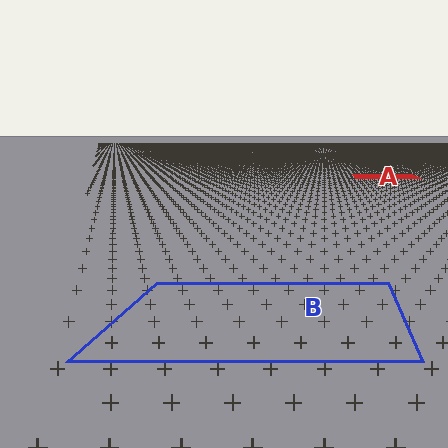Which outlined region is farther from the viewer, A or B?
Region A is farther from the viewer — the texture elements inside it appear smaller and more densely packed.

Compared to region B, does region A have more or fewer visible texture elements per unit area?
Region A has more texture elements per unit area — they are packed more densely because it is farther away.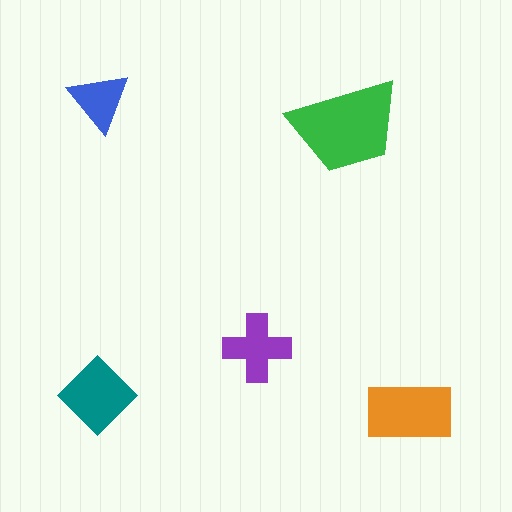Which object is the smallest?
The blue triangle.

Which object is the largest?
The green trapezoid.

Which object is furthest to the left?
The teal diamond is leftmost.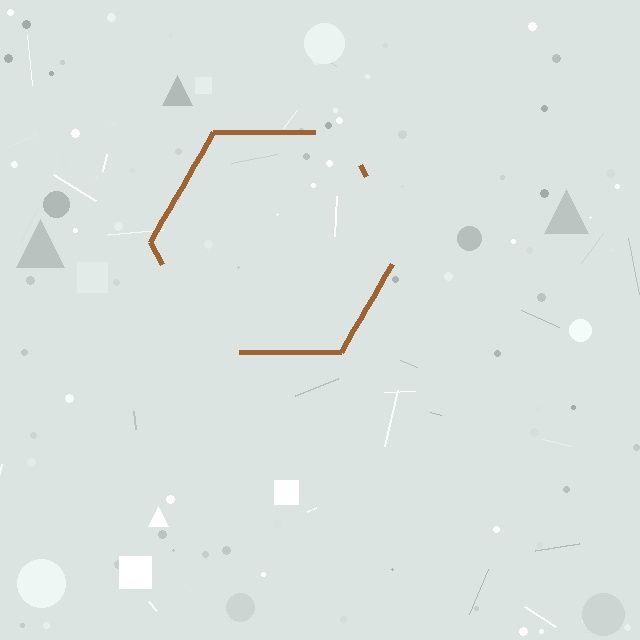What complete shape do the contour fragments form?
The contour fragments form a hexagon.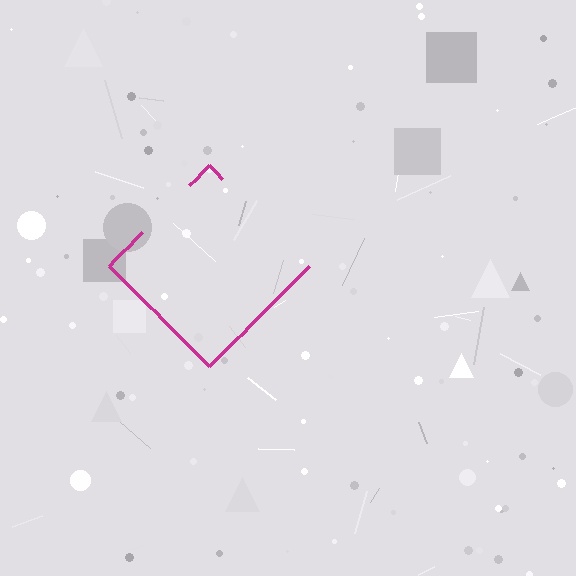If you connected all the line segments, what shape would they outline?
They would outline a diamond.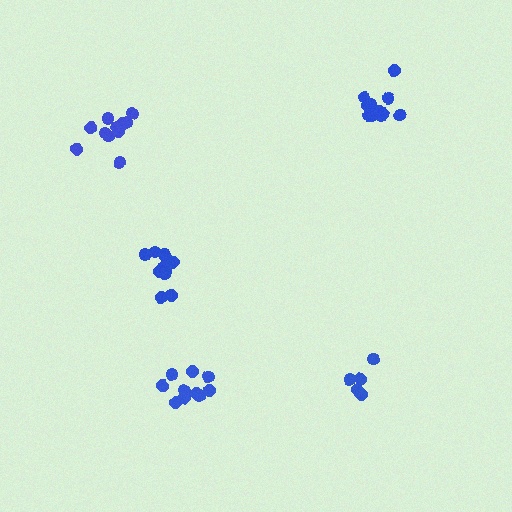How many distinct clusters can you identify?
There are 5 distinct clusters.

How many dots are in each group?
Group 1: 11 dots, Group 2: 12 dots, Group 3: 6 dots, Group 4: 11 dots, Group 5: 10 dots (50 total).